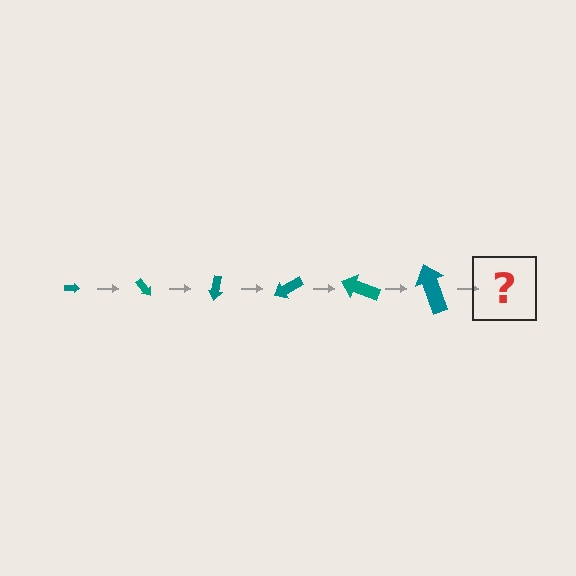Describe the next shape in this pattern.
It should be an arrow, larger than the previous one and rotated 300 degrees from the start.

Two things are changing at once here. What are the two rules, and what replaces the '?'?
The two rules are that the arrow grows larger each step and it rotates 50 degrees each step. The '?' should be an arrow, larger than the previous one and rotated 300 degrees from the start.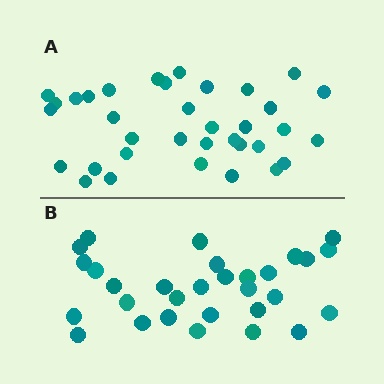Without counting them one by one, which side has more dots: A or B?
Region A (the top region) has more dots.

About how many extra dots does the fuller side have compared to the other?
Region A has about 5 more dots than region B.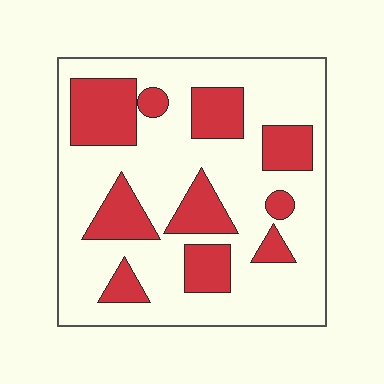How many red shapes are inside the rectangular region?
10.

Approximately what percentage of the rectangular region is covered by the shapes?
Approximately 30%.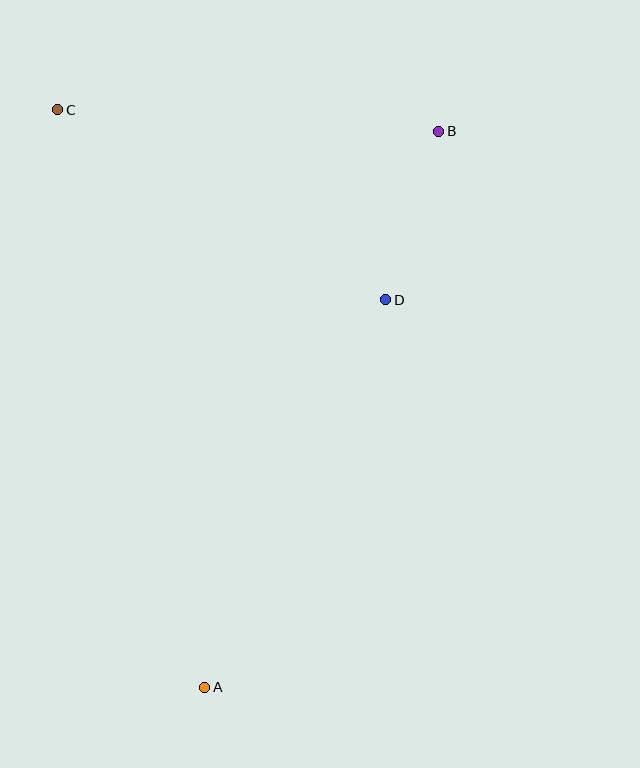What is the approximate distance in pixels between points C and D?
The distance between C and D is approximately 379 pixels.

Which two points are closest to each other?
Points B and D are closest to each other.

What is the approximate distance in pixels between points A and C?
The distance between A and C is approximately 596 pixels.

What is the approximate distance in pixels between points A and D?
The distance between A and D is approximately 428 pixels.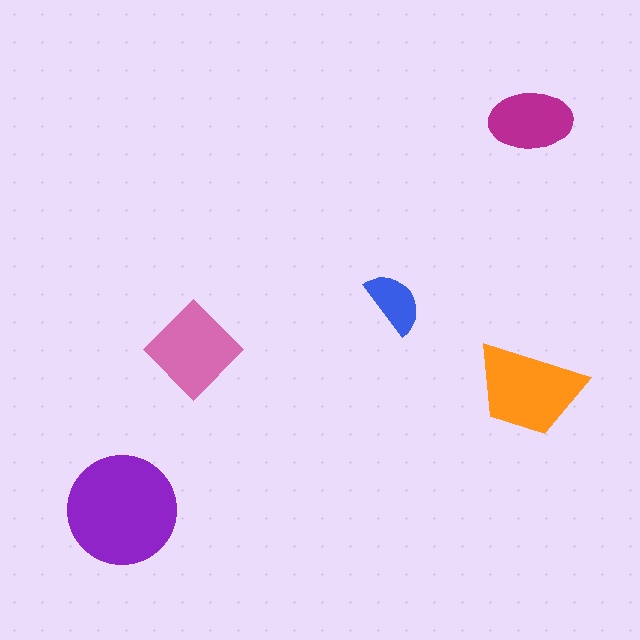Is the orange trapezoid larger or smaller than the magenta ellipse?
Larger.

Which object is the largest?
The purple circle.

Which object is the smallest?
The blue semicircle.